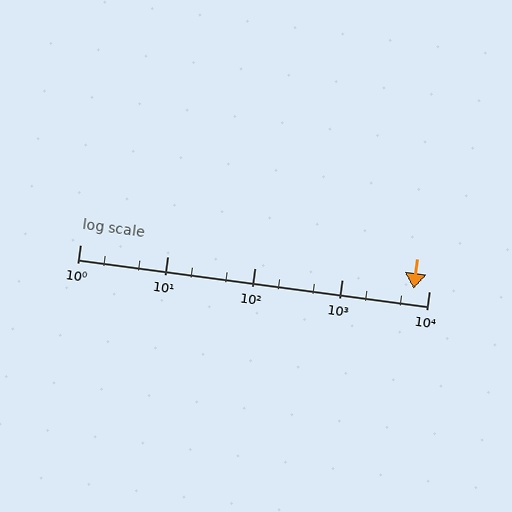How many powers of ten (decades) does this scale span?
The scale spans 4 decades, from 1 to 10000.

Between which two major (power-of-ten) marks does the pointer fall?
The pointer is between 1000 and 10000.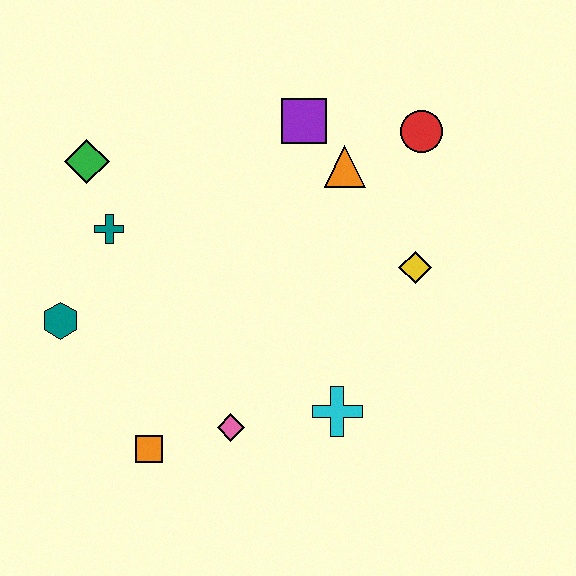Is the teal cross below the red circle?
Yes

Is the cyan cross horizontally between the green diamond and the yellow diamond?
Yes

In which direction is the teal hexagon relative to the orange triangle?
The teal hexagon is to the left of the orange triangle.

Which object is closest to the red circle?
The orange triangle is closest to the red circle.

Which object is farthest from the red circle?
The orange square is farthest from the red circle.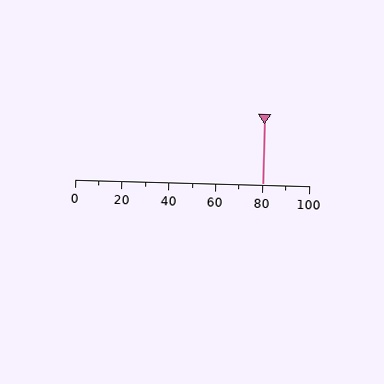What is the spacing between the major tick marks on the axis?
The major ticks are spaced 20 apart.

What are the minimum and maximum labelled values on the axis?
The axis runs from 0 to 100.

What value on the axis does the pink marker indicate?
The marker indicates approximately 80.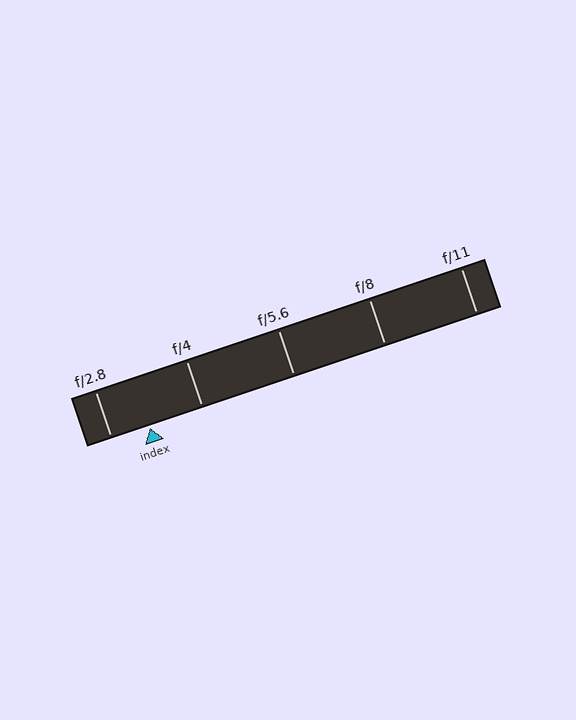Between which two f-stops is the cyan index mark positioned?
The index mark is between f/2.8 and f/4.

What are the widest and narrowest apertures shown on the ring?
The widest aperture shown is f/2.8 and the narrowest is f/11.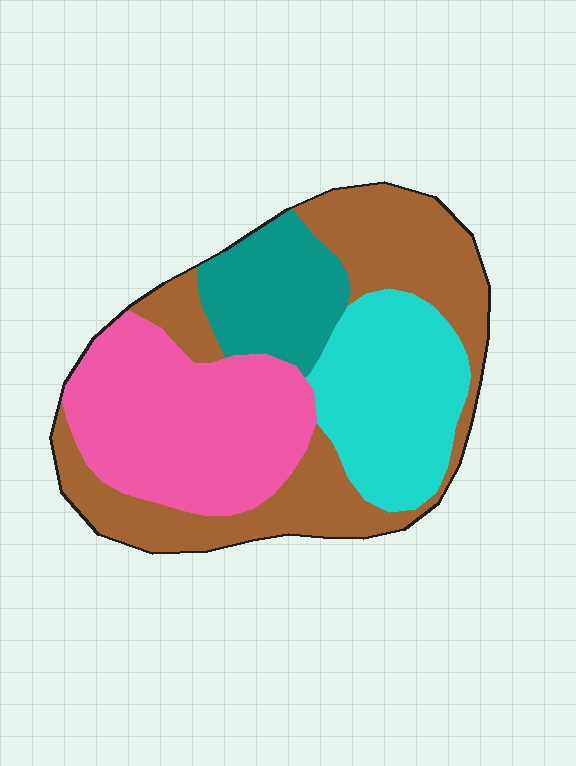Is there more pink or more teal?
Pink.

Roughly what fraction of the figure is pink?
Pink covers about 30% of the figure.